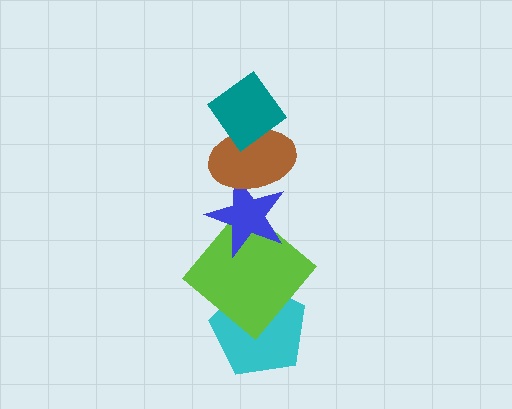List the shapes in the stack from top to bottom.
From top to bottom: the teal diamond, the brown ellipse, the blue star, the lime diamond, the cyan pentagon.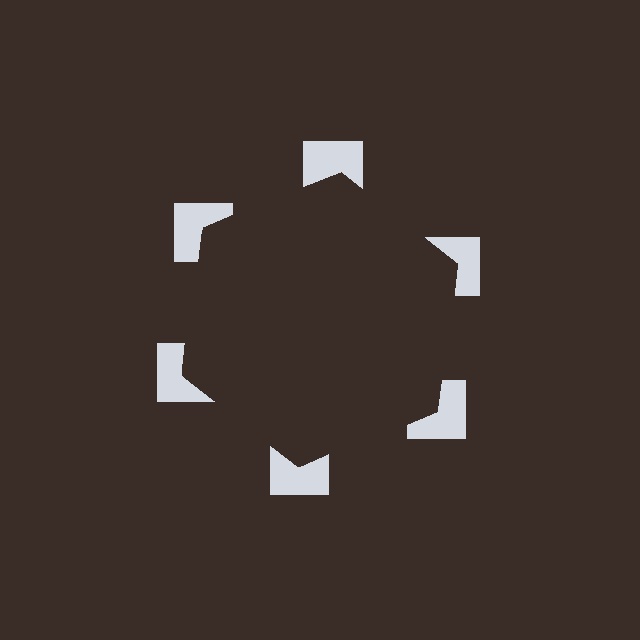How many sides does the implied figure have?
6 sides.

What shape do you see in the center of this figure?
An illusory hexagon — its edges are inferred from the aligned wedge cuts in the notched squares, not physically drawn.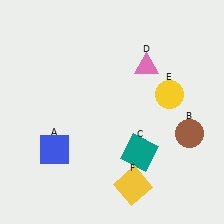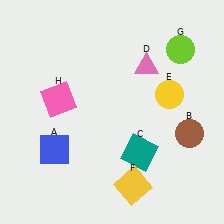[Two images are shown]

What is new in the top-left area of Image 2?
A pink square (H) was added in the top-left area of Image 2.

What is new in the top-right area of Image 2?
A lime circle (G) was added in the top-right area of Image 2.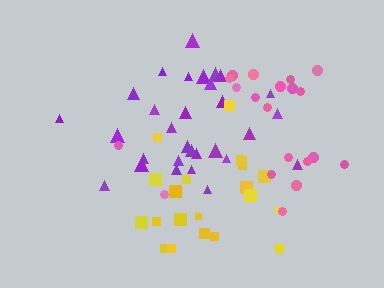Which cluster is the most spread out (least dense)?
Pink.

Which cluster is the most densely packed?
Purple.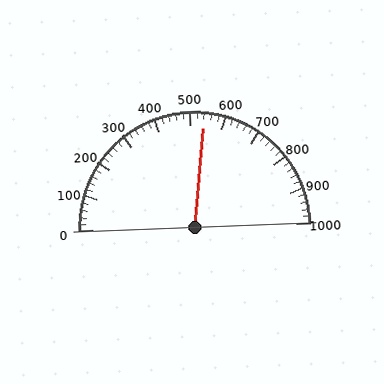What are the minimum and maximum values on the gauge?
The gauge ranges from 0 to 1000.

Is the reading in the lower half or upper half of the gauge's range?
The reading is in the upper half of the range (0 to 1000).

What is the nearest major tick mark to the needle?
The nearest major tick mark is 500.